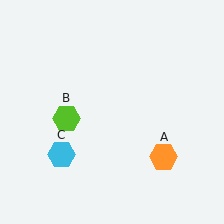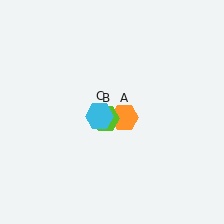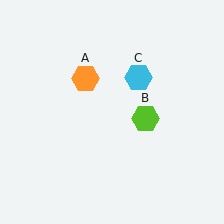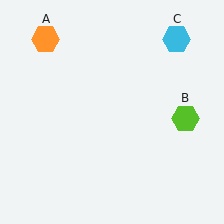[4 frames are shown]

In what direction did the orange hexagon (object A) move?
The orange hexagon (object A) moved up and to the left.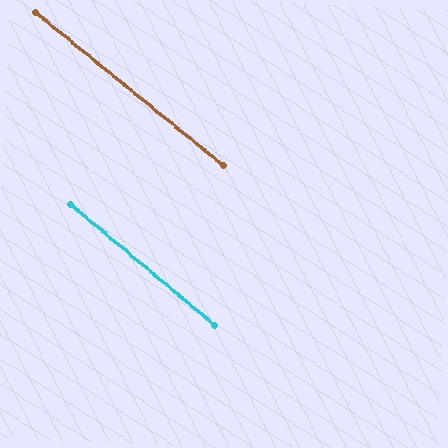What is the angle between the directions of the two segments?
Approximately 1 degree.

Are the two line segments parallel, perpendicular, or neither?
Parallel — their directions differ by only 0.6°.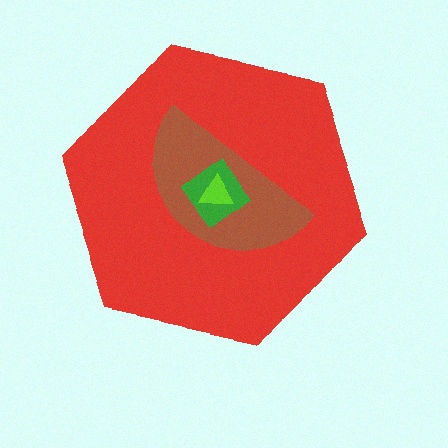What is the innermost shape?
The lime triangle.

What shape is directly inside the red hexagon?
The brown semicircle.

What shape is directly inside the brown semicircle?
The green diamond.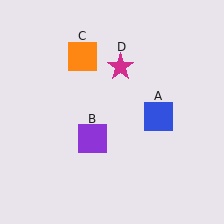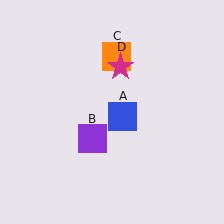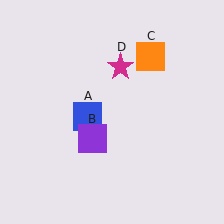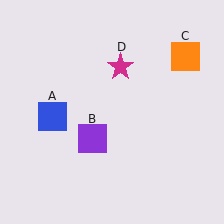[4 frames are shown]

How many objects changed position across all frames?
2 objects changed position: blue square (object A), orange square (object C).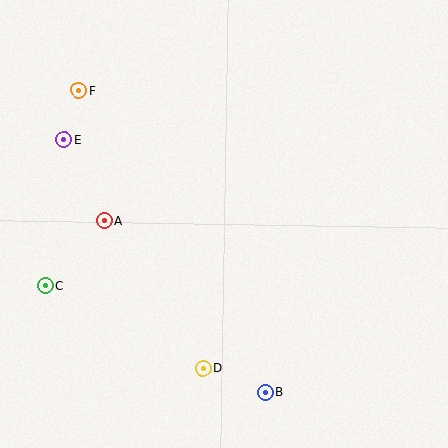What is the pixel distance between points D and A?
The distance between D and A is 177 pixels.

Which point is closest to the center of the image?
Point A at (104, 221) is closest to the center.